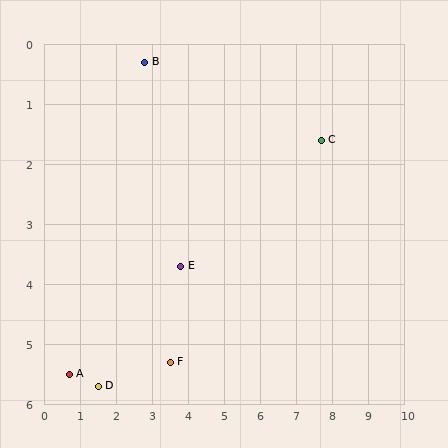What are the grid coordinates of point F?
Point F is at approximately (3.5, 5.3).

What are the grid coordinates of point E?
Point E is at approximately (3.8, 3.7).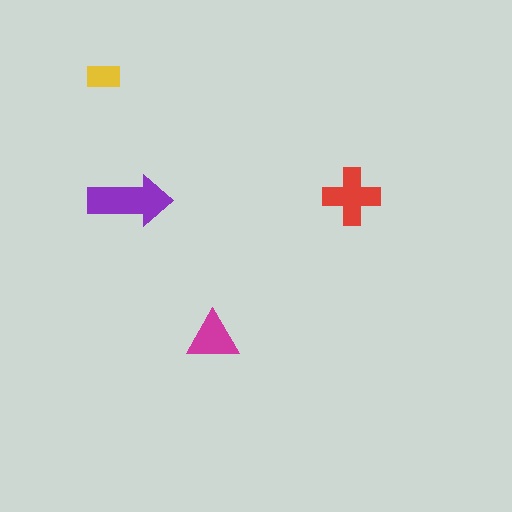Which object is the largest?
The purple arrow.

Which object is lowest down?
The magenta triangle is bottommost.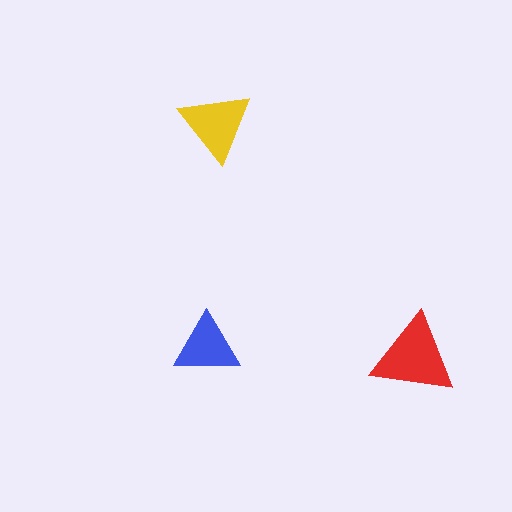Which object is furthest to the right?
The red triangle is rightmost.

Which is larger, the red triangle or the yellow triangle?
The red one.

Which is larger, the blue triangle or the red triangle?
The red one.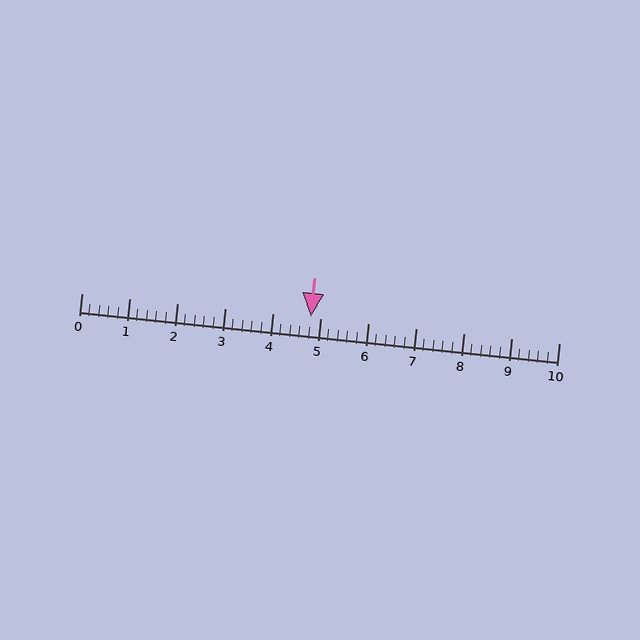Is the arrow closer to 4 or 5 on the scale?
The arrow is closer to 5.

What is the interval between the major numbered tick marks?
The major tick marks are spaced 1 units apart.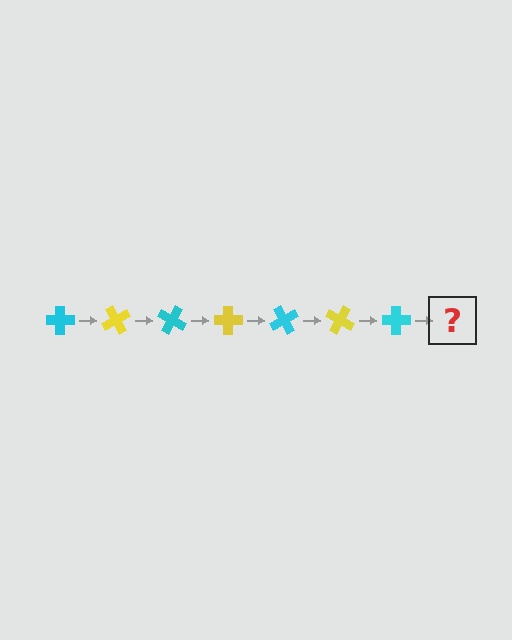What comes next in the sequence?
The next element should be a yellow cross, rotated 420 degrees from the start.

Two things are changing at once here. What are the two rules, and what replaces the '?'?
The two rules are that it rotates 60 degrees each step and the color cycles through cyan and yellow. The '?' should be a yellow cross, rotated 420 degrees from the start.